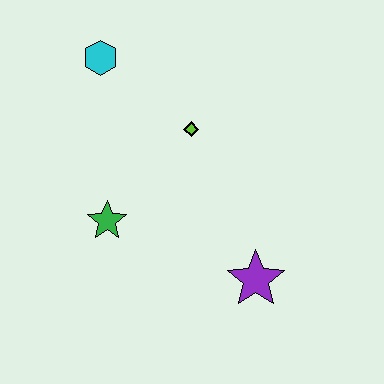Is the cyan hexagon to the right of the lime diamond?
No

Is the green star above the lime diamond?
No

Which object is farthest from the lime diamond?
The purple star is farthest from the lime diamond.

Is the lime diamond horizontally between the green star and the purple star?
Yes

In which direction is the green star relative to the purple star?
The green star is to the left of the purple star.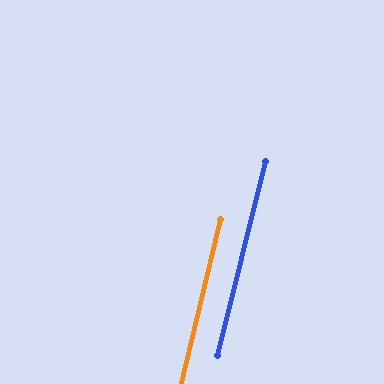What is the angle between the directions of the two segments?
Approximately 0 degrees.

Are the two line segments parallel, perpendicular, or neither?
Parallel — their directions differ by only 0.4°.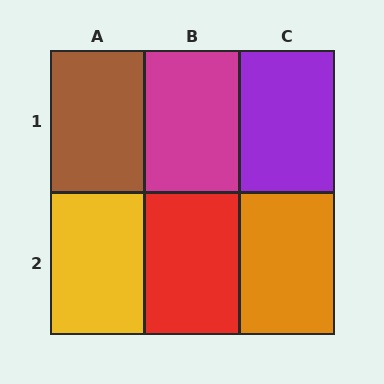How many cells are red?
1 cell is red.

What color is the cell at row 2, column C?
Orange.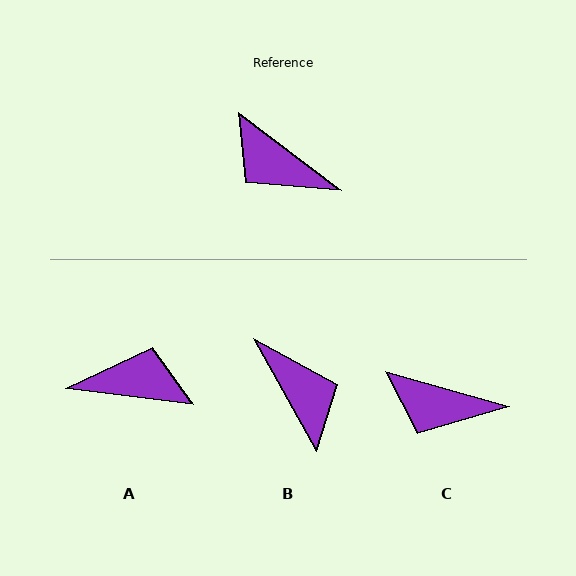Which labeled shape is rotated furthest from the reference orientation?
B, about 156 degrees away.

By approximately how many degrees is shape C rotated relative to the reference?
Approximately 21 degrees counter-clockwise.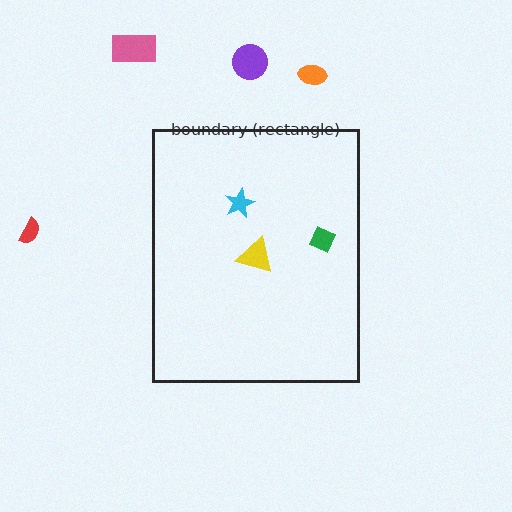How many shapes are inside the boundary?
3 inside, 4 outside.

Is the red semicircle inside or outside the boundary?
Outside.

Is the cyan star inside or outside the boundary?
Inside.